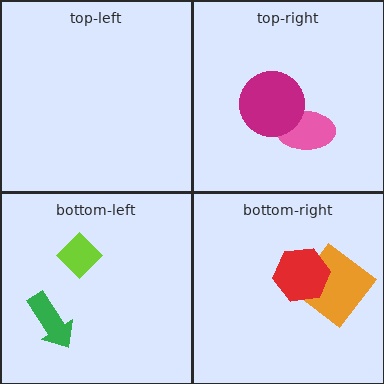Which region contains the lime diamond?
The bottom-left region.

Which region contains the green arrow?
The bottom-left region.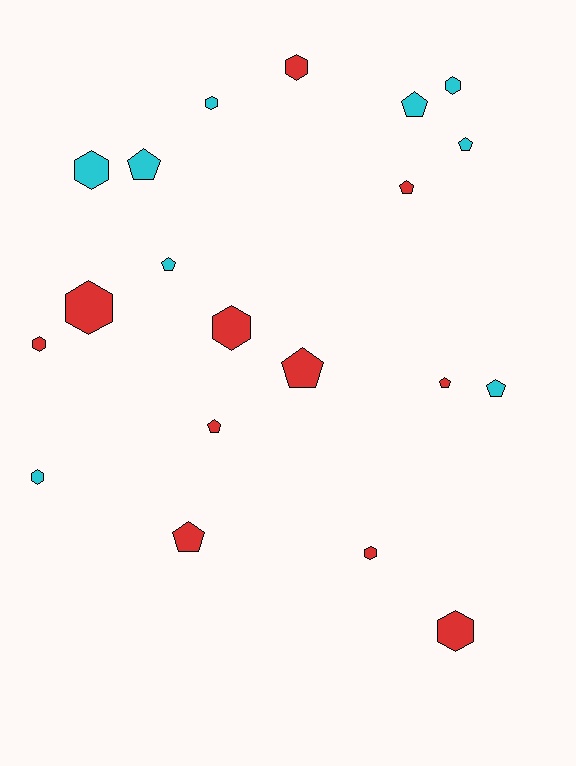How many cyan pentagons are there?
There are 5 cyan pentagons.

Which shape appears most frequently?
Hexagon, with 10 objects.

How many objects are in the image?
There are 20 objects.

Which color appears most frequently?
Red, with 11 objects.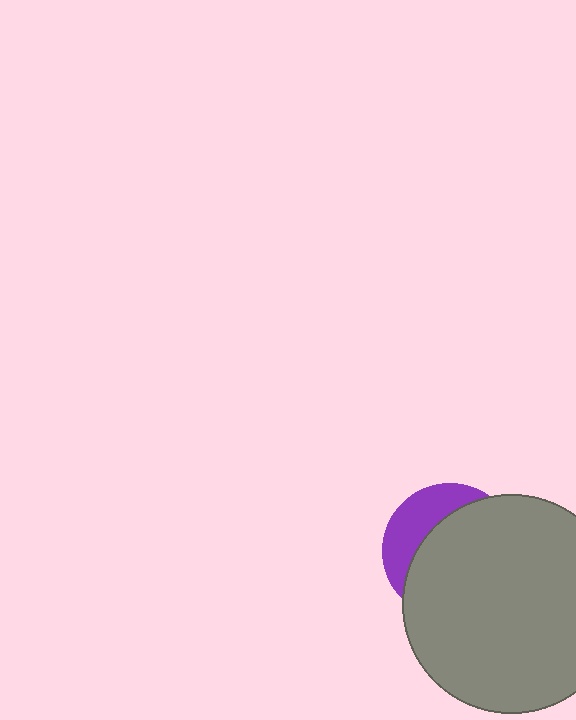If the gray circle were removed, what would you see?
You would see the complete purple circle.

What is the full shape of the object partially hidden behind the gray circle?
The partially hidden object is a purple circle.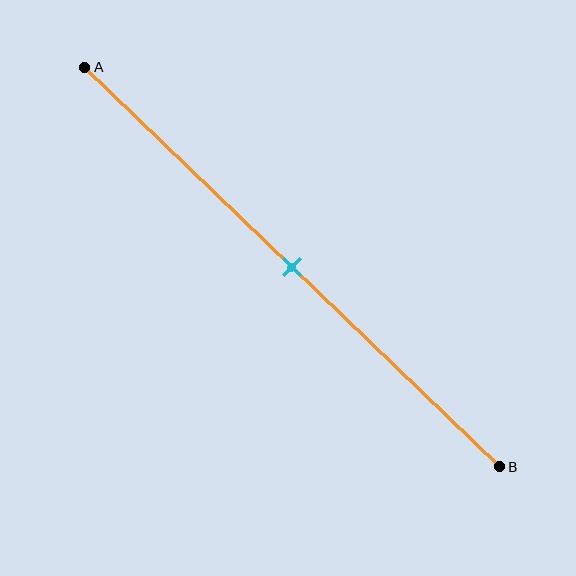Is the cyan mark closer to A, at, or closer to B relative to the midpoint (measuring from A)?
The cyan mark is approximately at the midpoint of segment AB.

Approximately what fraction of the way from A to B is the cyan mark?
The cyan mark is approximately 50% of the way from A to B.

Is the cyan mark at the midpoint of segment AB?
Yes, the mark is approximately at the midpoint.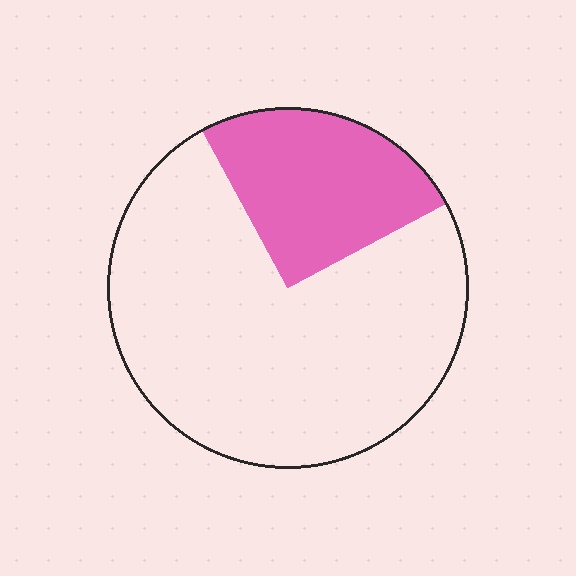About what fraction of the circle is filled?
About one quarter (1/4).